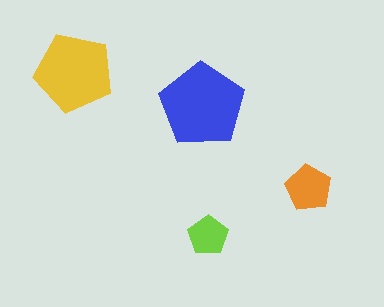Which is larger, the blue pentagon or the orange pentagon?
The blue one.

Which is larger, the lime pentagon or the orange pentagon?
The orange one.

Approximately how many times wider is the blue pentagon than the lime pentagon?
About 2 times wider.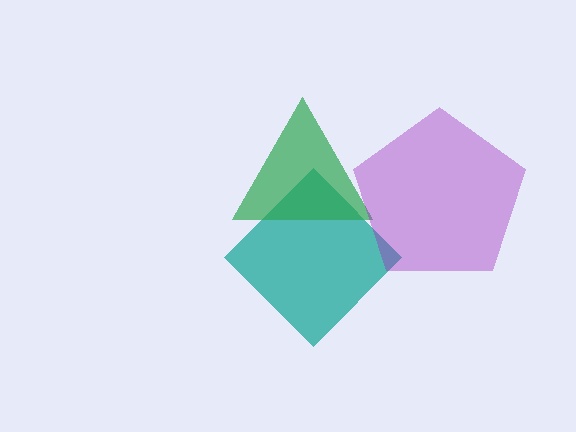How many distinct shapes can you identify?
There are 3 distinct shapes: a teal diamond, a green triangle, a purple pentagon.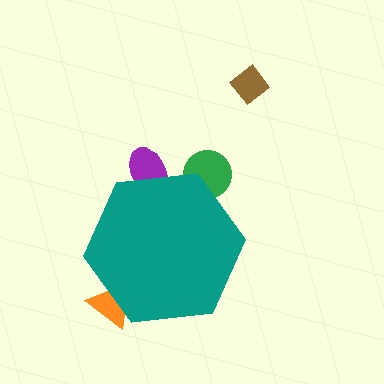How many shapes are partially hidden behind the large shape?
3 shapes are partially hidden.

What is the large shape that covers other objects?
A teal hexagon.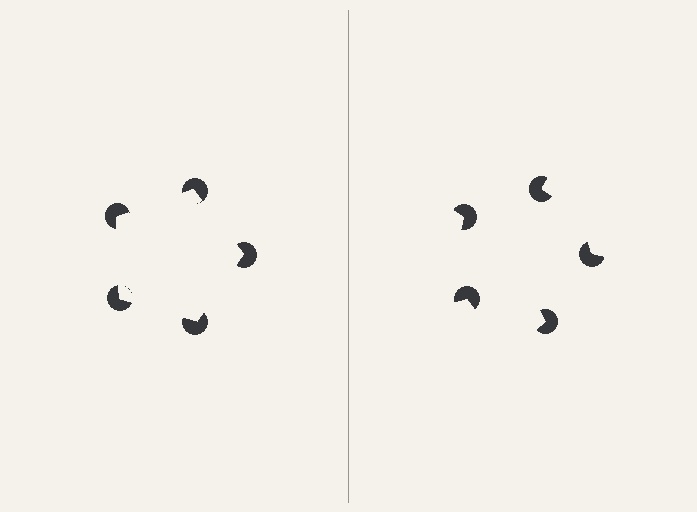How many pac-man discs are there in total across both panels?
10 — 5 on each side.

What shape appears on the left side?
An illusory pentagon.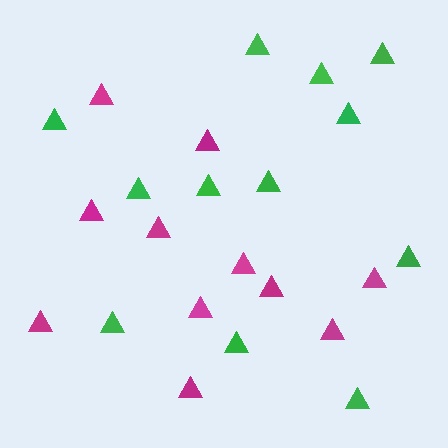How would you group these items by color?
There are 2 groups: one group of magenta triangles (11) and one group of green triangles (12).